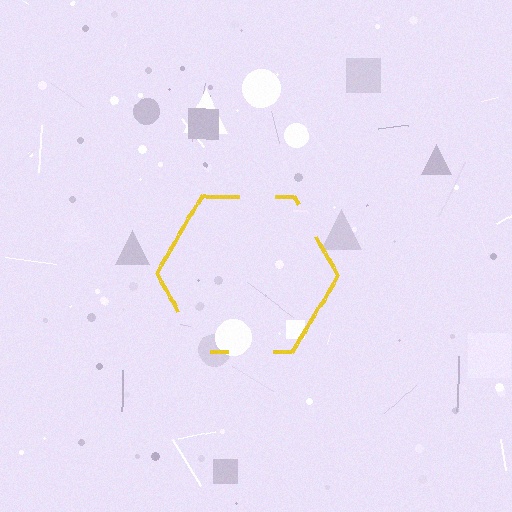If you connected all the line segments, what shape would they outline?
They would outline a hexagon.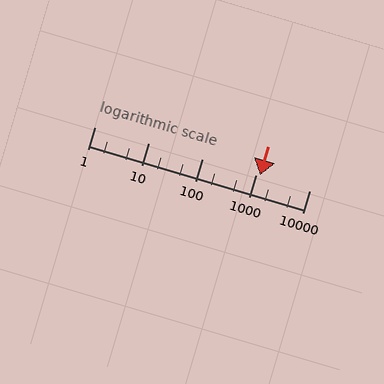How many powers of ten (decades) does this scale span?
The scale spans 4 decades, from 1 to 10000.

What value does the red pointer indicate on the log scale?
The pointer indicates approximately 1200.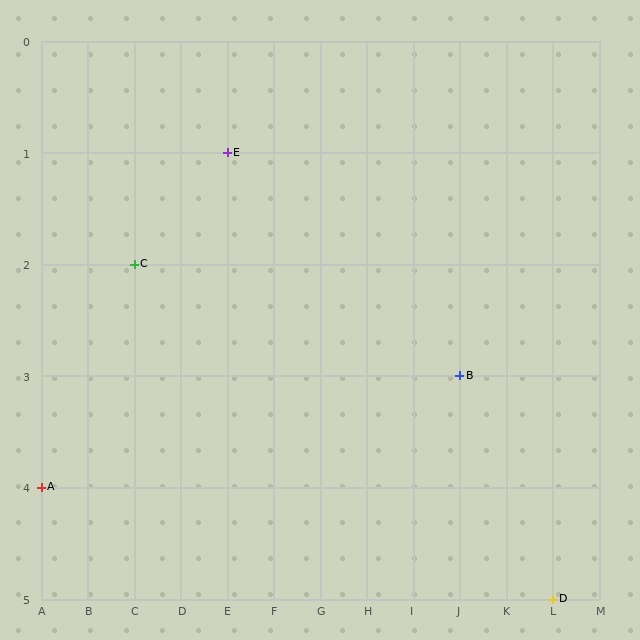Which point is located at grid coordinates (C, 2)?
Point C is at (C, 2).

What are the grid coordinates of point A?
Point A is at grid coordinates (A, 4).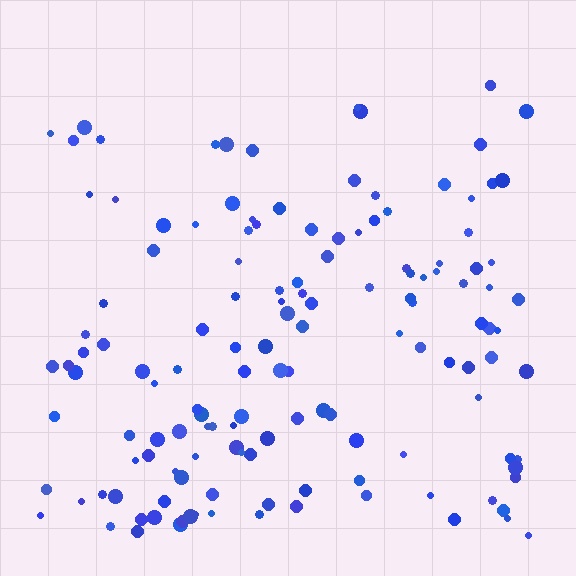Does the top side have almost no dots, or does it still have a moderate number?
Still a moderate number, just noticeably fewer than the bottom.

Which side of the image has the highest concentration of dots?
The bottom.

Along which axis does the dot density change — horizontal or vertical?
Vertical.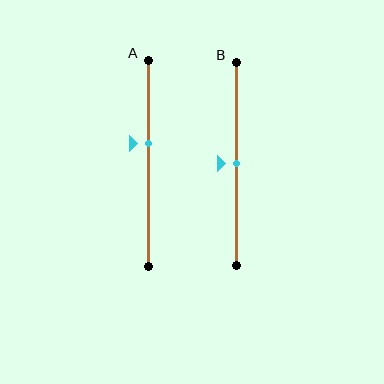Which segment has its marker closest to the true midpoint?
Segment B has its marker closest to the true midpoint.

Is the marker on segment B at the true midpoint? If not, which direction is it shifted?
Yes, the marker on segment B is at the true midpoint.